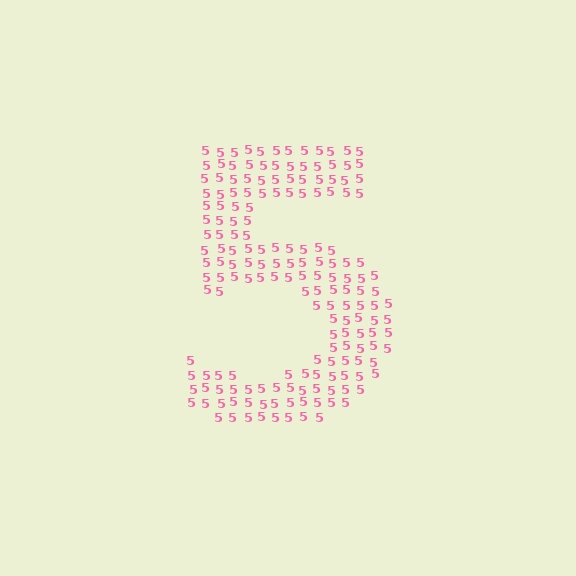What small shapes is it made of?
It is made of small digit 5's.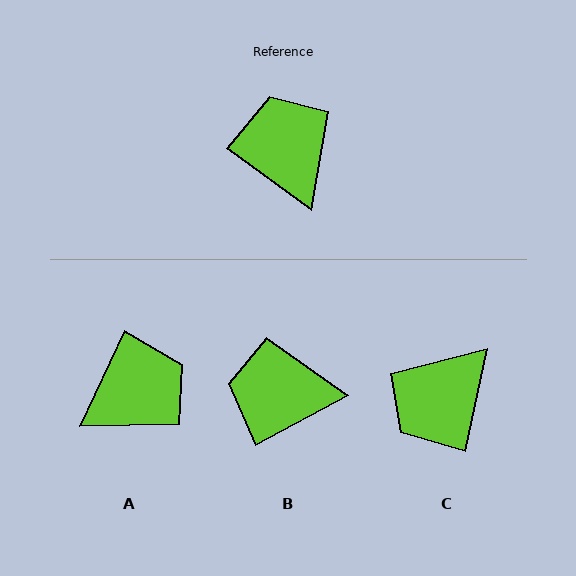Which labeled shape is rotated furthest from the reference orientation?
C, about 114 degrees away.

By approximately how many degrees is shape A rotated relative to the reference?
Approximately 79 degrees clockwise.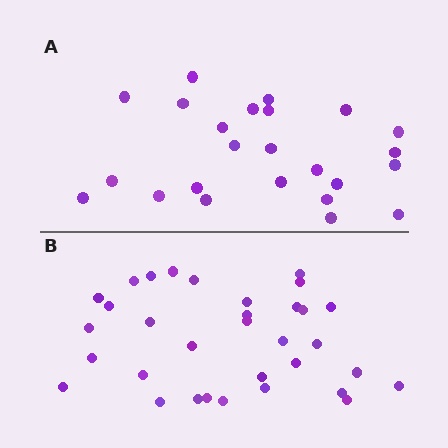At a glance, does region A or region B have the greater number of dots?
Region B (the bottom region) has more dots.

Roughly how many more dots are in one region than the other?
Region B has roughly 8 or so more dots than region A.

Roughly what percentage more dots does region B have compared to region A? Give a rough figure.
About 40% more.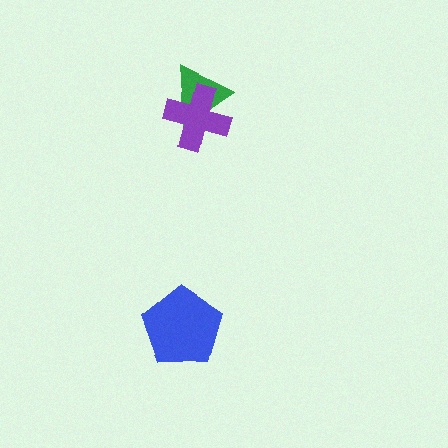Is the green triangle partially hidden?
Yes, it is partially covered by another shape.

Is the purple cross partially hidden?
No, no other shape covers it.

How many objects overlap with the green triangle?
1 object overlaps with the green triangle.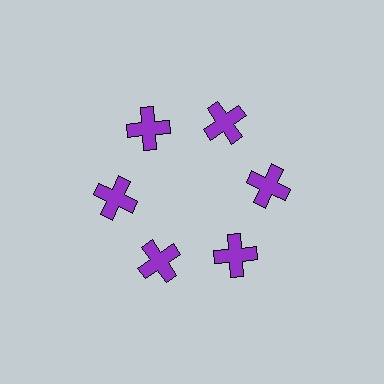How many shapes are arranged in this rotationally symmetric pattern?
There are 6 shapes, arranged in 6 groups of 1.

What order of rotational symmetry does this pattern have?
This pattern has 6-fold rotational symmetry.